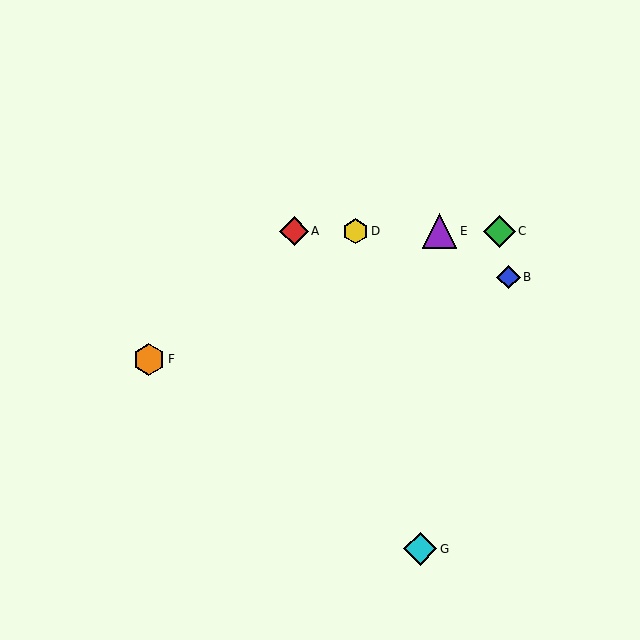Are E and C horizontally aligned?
Yes, both are at y≈231.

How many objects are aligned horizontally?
4 objects (A, C, D, E) are aligned horizontally.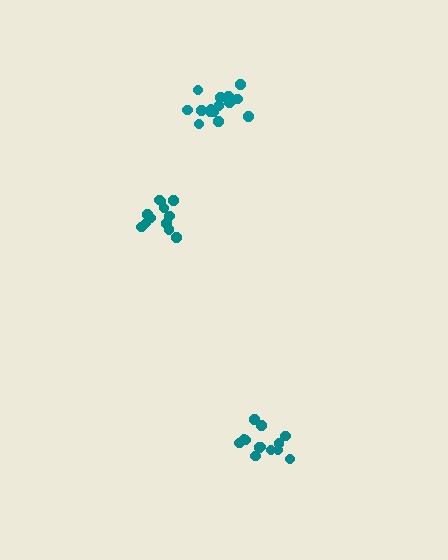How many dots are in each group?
Group 1: 12 dots, Group 2: 13 dots, Group 3: 15 dots (40 total).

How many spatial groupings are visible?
There are 3 spatial groupings.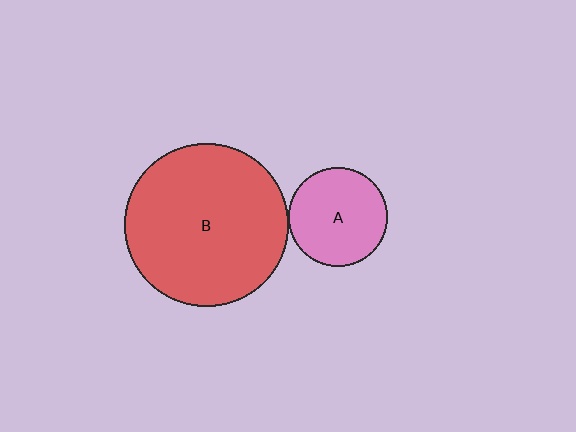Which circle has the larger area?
Circle B (red).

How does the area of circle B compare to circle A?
Approximately 2.7 times.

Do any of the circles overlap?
No, none of the circles overlap.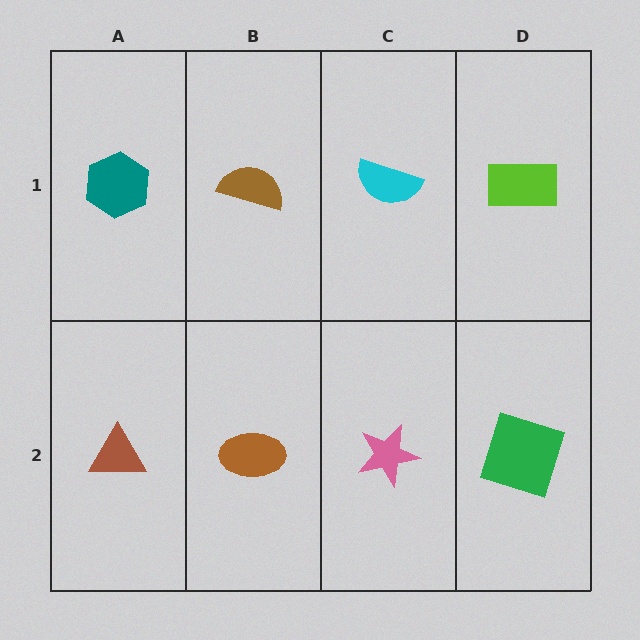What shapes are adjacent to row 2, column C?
A cyan semicircle (row 1, column C), a brown ellipse (row 2, column B), a green square (row 2, column D).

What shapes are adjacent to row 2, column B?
A brown semicircle (row 1, column B), a brown triangle (row 2, column A), a pink star (row 2, column C).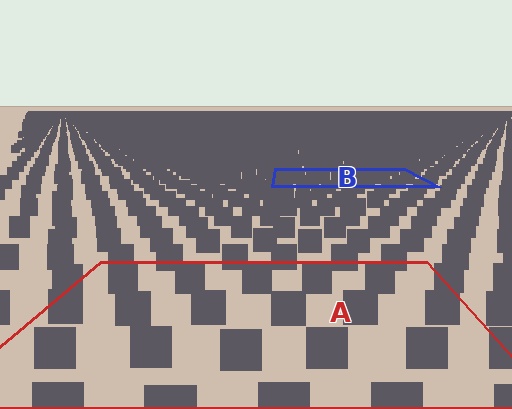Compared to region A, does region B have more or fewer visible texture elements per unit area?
Region B has more texture elements per unit area — they are packed more densely because it is farther away.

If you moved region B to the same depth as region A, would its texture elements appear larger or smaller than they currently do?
They would appear larger. At a closer depth, the same texture elements are projected at a bigger on-screen size.